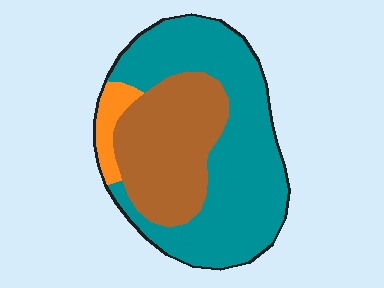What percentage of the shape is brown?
Brown takes up about one third (1/3) of the shape.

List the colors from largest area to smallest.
From largest to smallest: teal, brown, orange.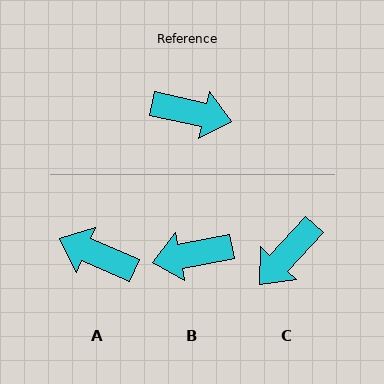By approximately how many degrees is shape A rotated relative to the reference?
Approximately 169 degrees counter-clockwise.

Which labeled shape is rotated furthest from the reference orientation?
A, about 169 degrees away.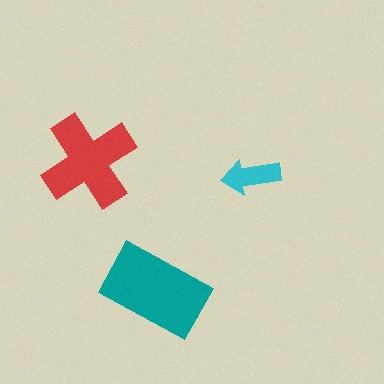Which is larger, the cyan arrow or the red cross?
The red cross.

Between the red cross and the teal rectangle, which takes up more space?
The teal rectangle.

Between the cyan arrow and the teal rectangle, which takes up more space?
The teal rectangle.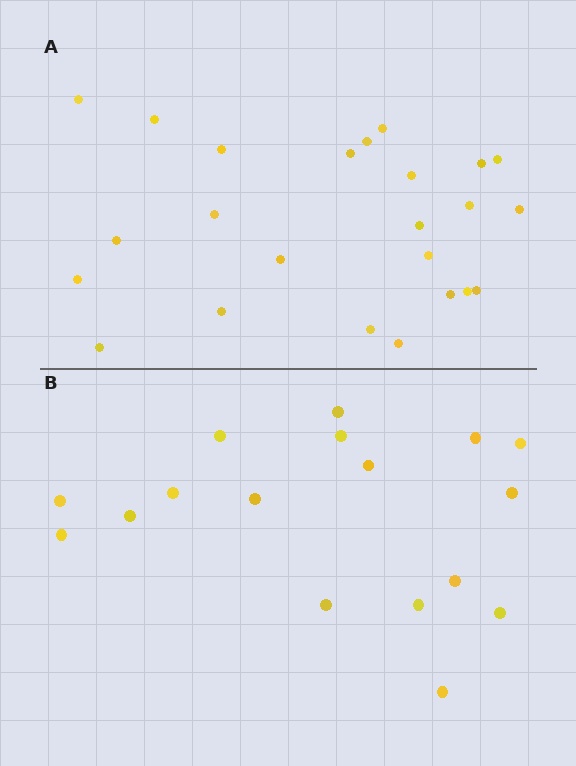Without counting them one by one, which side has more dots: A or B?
Region A (the top region) has more dots.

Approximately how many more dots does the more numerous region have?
Region A has roughly 8 or so more dots than region B.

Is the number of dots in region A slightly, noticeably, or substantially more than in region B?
Region A has noticeably more, but not dramatically so. The ratio is roughly 1.4 to 1.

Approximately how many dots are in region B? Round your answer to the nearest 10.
About 20 dots. (The exact count is 17, which rounds to 20.)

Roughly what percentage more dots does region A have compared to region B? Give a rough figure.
About 40% more.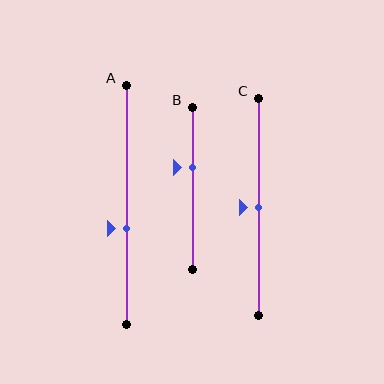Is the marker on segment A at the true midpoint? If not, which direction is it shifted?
No, the marker on segment A is shifted downward by about 10% of the segment length.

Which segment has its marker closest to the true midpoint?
Segment C has its marker closest to the true midpoint.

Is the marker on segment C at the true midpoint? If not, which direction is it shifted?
Yes, the marker on segment C is at the true midpoint.